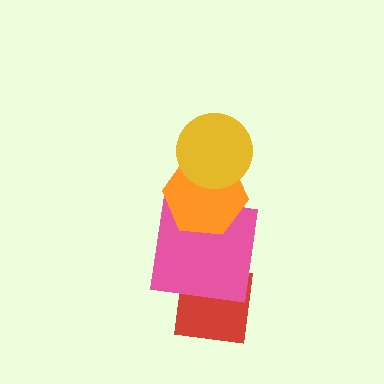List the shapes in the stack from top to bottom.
From top to bottom: the yellow circle, the orange hexagon, the pink square, the red square.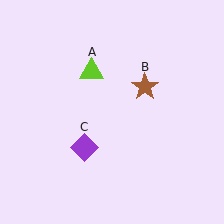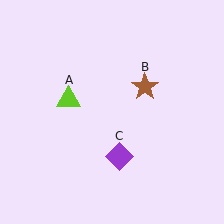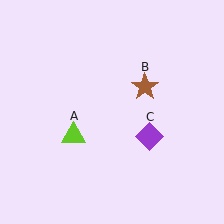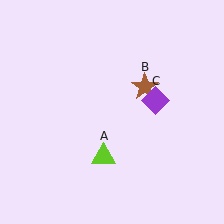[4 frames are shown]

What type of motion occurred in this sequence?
The lime triangle (object A), purple diamond (object C) rotated counterclockwise around the center of the scene.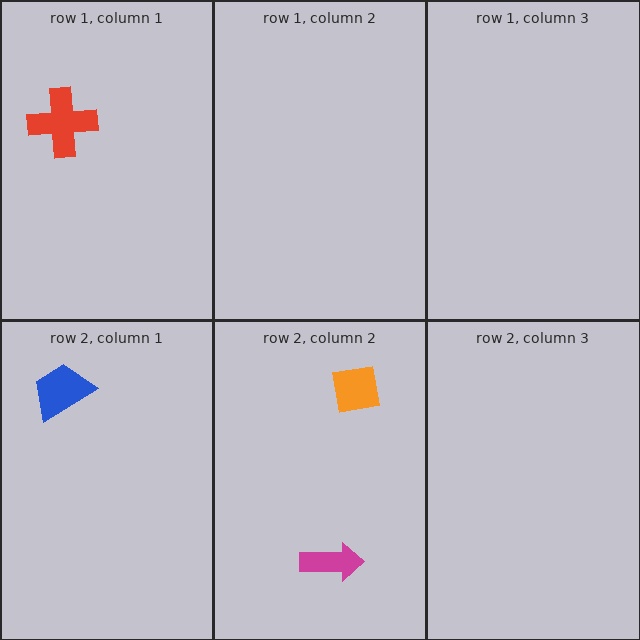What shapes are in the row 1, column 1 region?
The red cross.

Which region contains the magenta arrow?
The row 2, column 2 region.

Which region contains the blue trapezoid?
The row 2, column 1 region.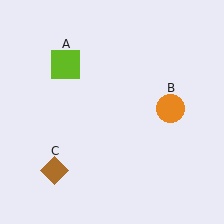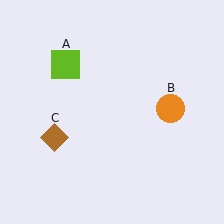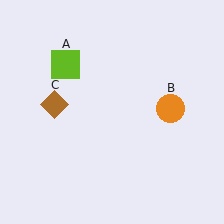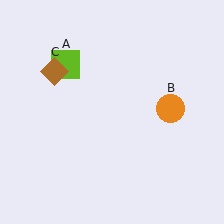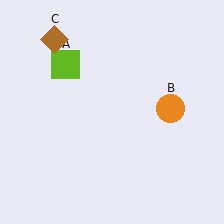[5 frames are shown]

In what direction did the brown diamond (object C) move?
The brown diamond (object C) moved up.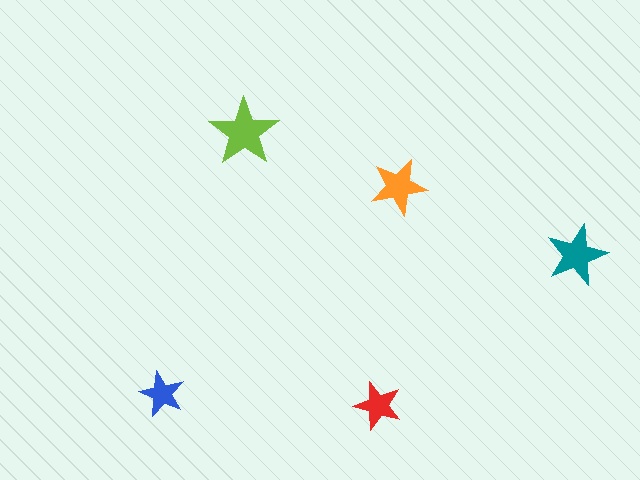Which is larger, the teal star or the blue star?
The teal one.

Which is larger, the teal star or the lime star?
The lime one.